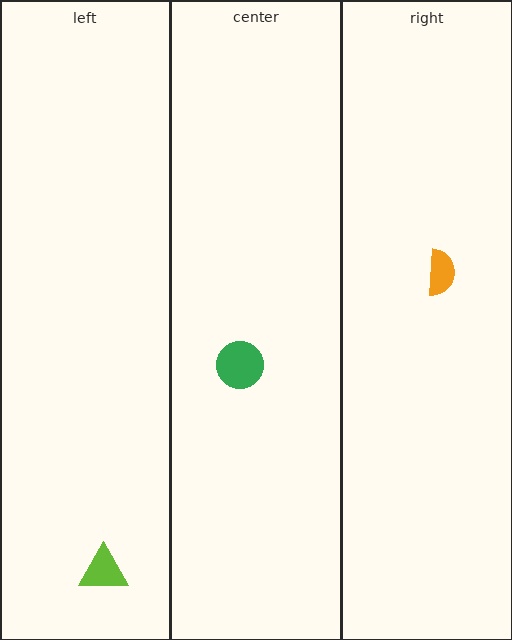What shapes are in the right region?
The orange semicircle.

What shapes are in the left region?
The lime triangle.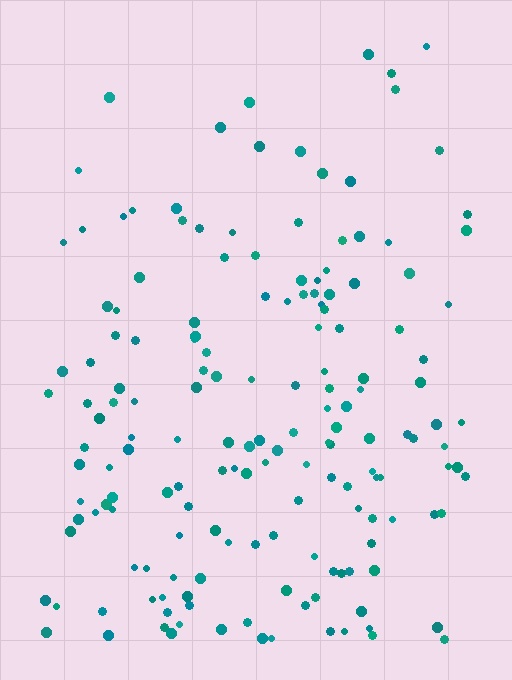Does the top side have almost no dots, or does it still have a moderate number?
Still a moderate number, just noticeably fewer than the bottom.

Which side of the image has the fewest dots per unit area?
The top.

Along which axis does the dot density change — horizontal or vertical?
Vertical.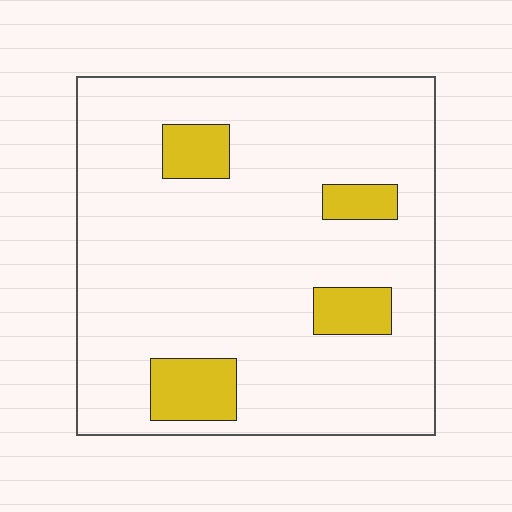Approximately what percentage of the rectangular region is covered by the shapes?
Approximately 10%.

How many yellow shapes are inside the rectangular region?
4.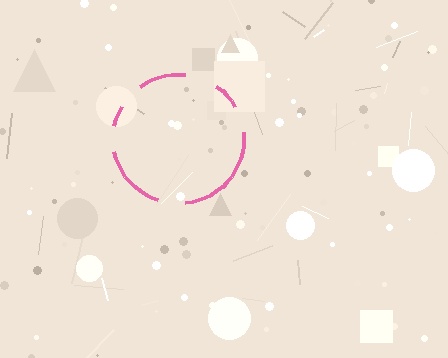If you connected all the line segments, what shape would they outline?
They would outline a circle.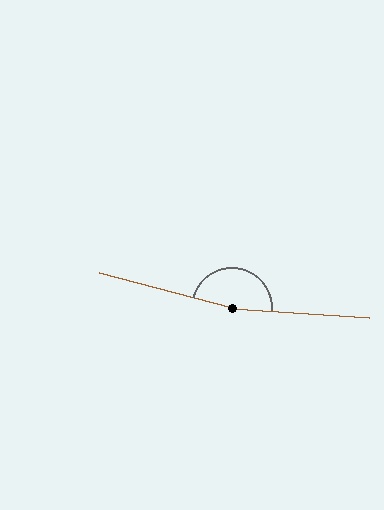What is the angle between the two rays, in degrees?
Approximately 169 degrees.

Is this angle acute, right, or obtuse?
It is obtuse.